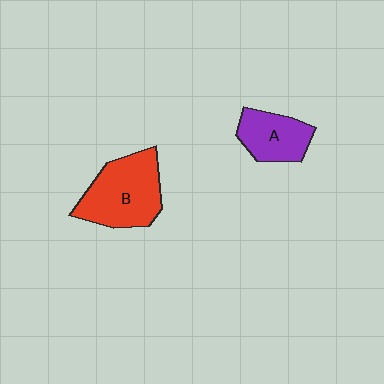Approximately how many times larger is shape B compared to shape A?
Approximately 1.6 times.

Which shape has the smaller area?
Shape A (purple).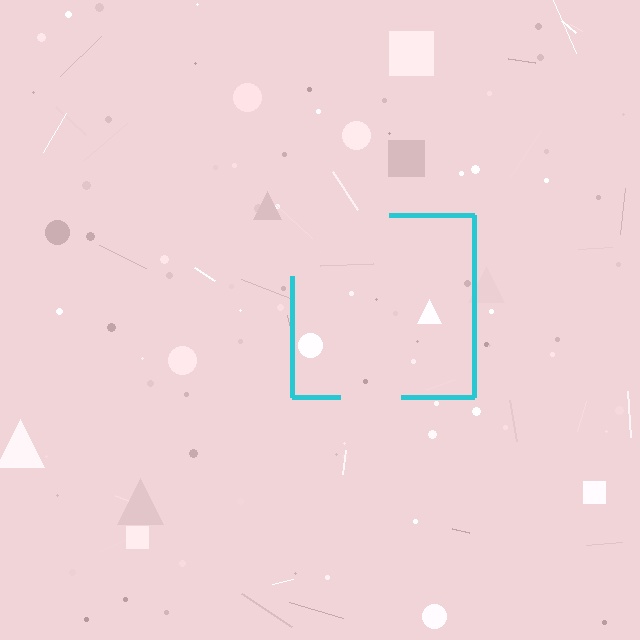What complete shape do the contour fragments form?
The contour fragments form a square.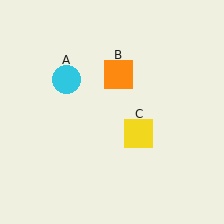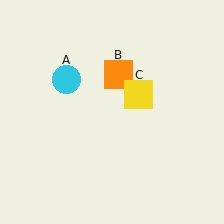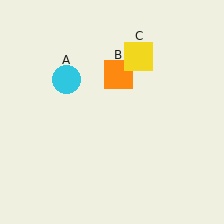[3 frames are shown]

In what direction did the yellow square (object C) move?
The yellow square (object C) moved up.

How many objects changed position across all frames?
1 object changed position: yellow square (object C).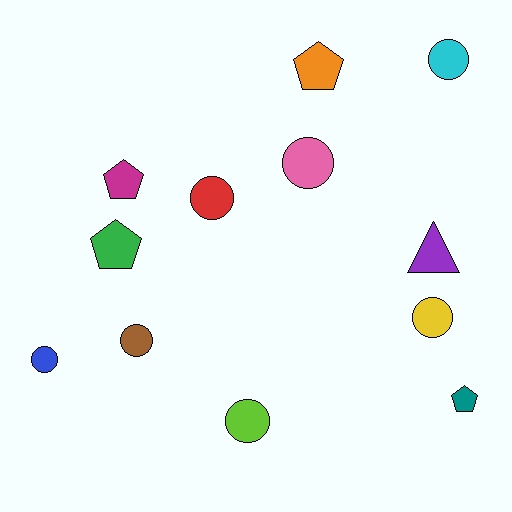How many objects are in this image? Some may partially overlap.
There are 12 objects.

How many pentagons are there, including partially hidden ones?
There are 4 pentagons.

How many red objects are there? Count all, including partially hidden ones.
There is 1 red object.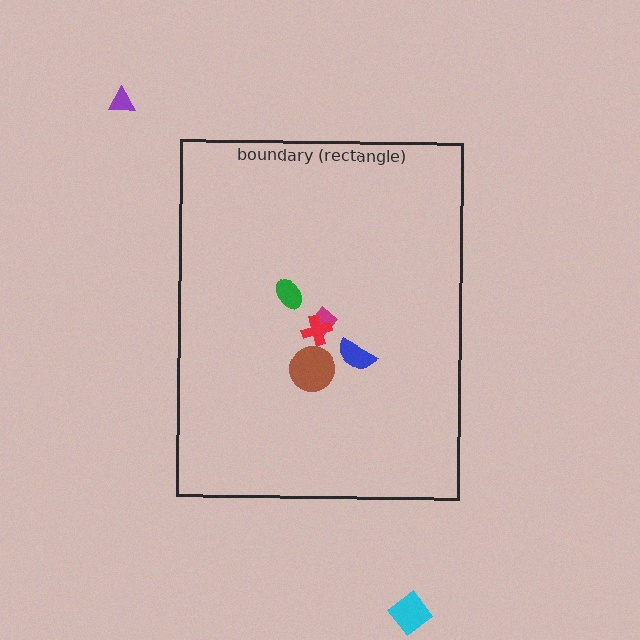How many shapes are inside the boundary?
5 inside, 2 outside.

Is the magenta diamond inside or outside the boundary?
Inside.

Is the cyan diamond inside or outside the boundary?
Outside.